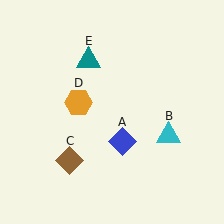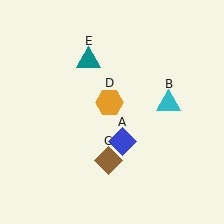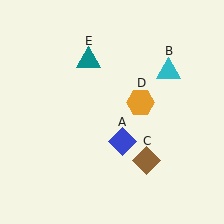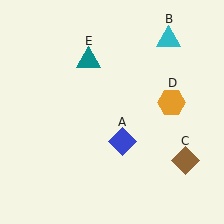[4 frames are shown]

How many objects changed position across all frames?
3 objects changed position: cyan triangle (object B), brown diamond (object C), orange hexagon (object D).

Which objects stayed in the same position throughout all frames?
Blue diamond (object A) and teal triangle (object E) remained stationary.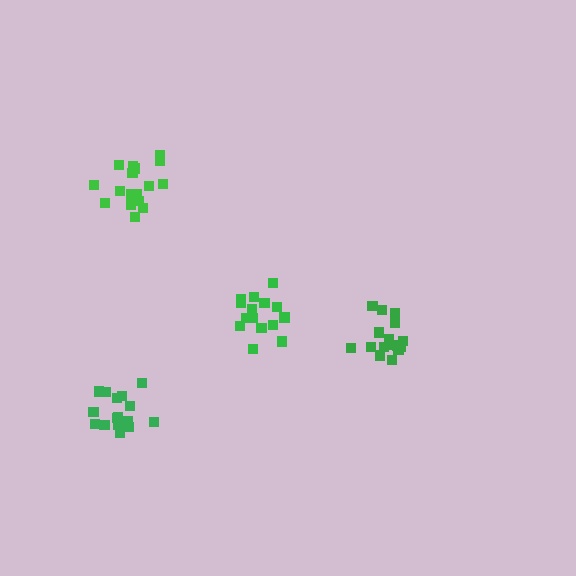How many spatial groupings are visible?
There are 4 spatial groupings.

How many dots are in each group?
Group 1: 17 dots, Group 2: 19 dots, Group 3: 16 dots, Group 4: 15 dots (67 total).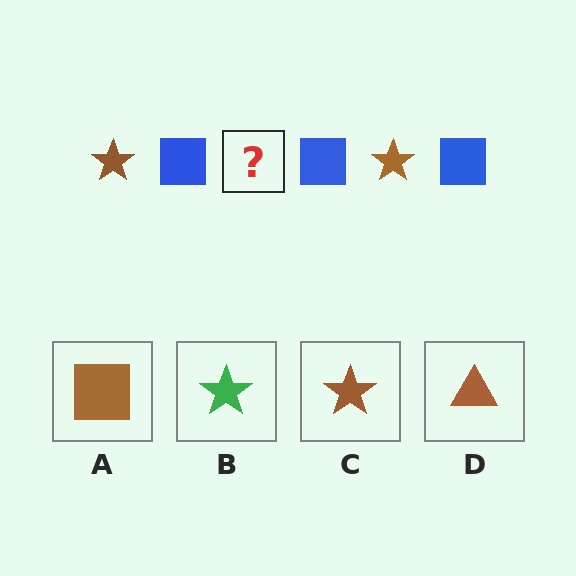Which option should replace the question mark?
Option C.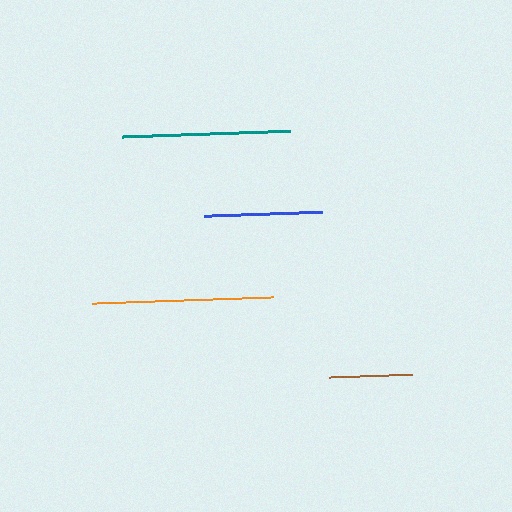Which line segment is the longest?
The orange line is the longest at approximately 181 pixels.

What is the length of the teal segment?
The teal segment is approximately 167 pixels long.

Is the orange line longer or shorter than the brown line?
The orange line is longer than the brown line.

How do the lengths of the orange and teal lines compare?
The orange and teal lines are approximately the same length.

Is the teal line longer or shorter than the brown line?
The teal line is longer than the brown line.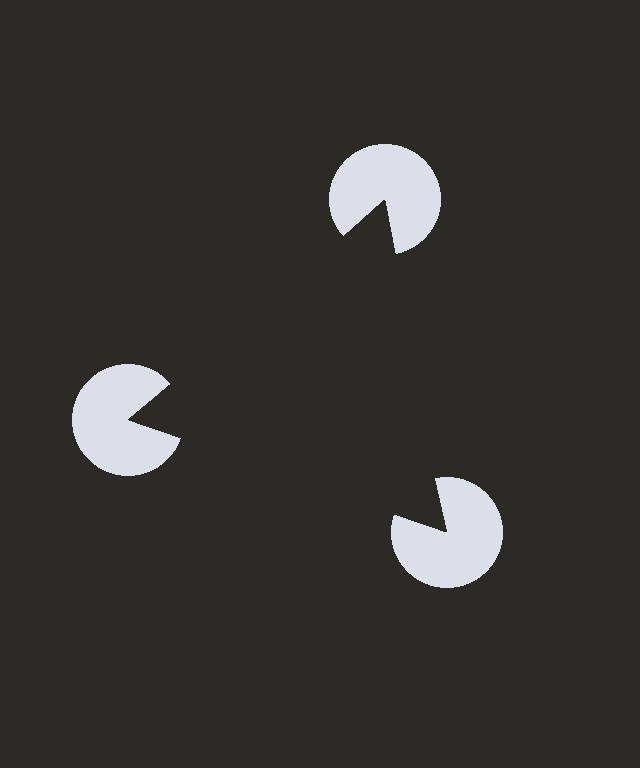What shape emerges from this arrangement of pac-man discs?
An illusory triangle — its edges are inferred from the aligned wedge cuts in the pac-man discs, not physically drawn.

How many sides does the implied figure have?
3 sides.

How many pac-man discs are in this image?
There are 3 — one at each vertex of the illusory triangle.